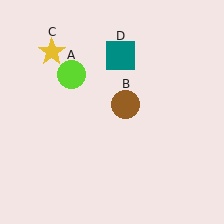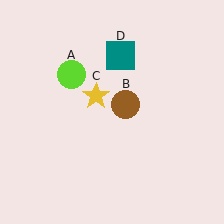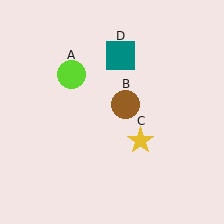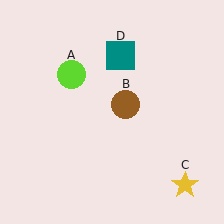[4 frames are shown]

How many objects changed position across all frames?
1 object changed position: yellow star (object C).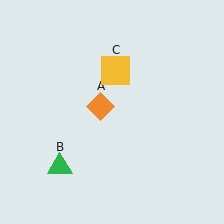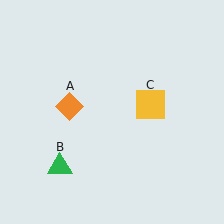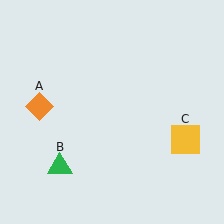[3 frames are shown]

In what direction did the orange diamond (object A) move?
The orange diamond (object A) moved left.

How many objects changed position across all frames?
2 objects changed position: orange diamond (object A), yellow square (object C).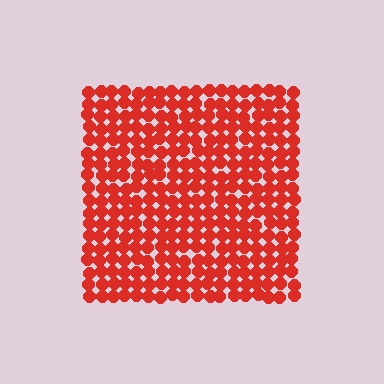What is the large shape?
The large shape is a square.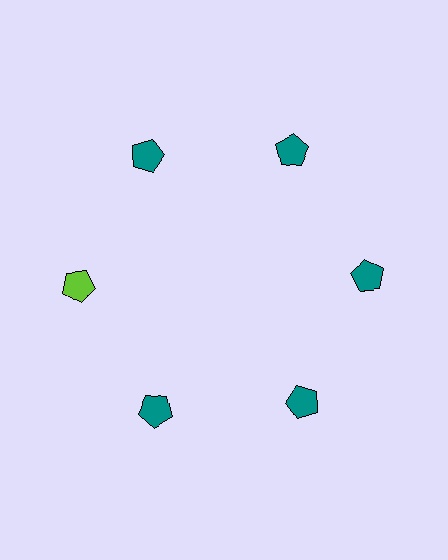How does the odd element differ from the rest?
It has a different color: lime instead of teal.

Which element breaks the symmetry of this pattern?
The lime pentagon at roughly the 9 o'clock position breaks the symmetry. All other shapes are teal pentagons.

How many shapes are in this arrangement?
There are 6 shapes arranged in a ring pattern.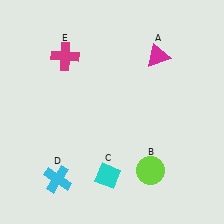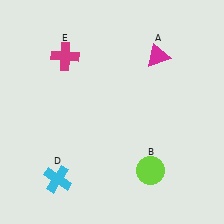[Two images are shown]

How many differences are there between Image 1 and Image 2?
There is 1 difference between the two images.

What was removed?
The cyan diamond (C) was removed in Image 2.